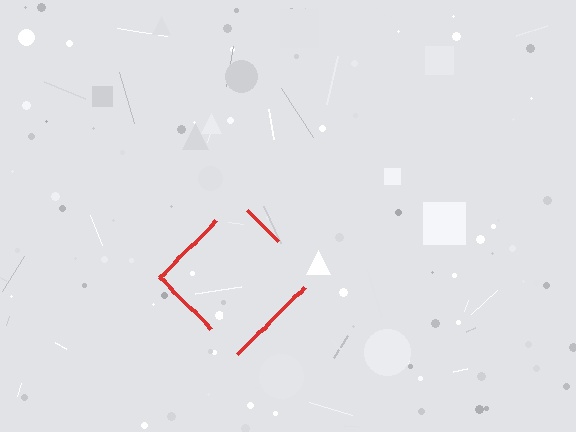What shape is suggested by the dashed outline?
The dashed outline suggests a diamond.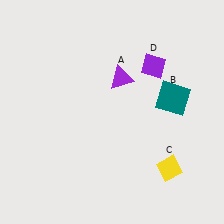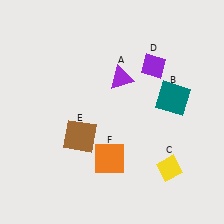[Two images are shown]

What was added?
A brown square (E), an orange square (F) were added in Image 2.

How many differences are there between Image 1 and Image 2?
There are 2 differences between the two images.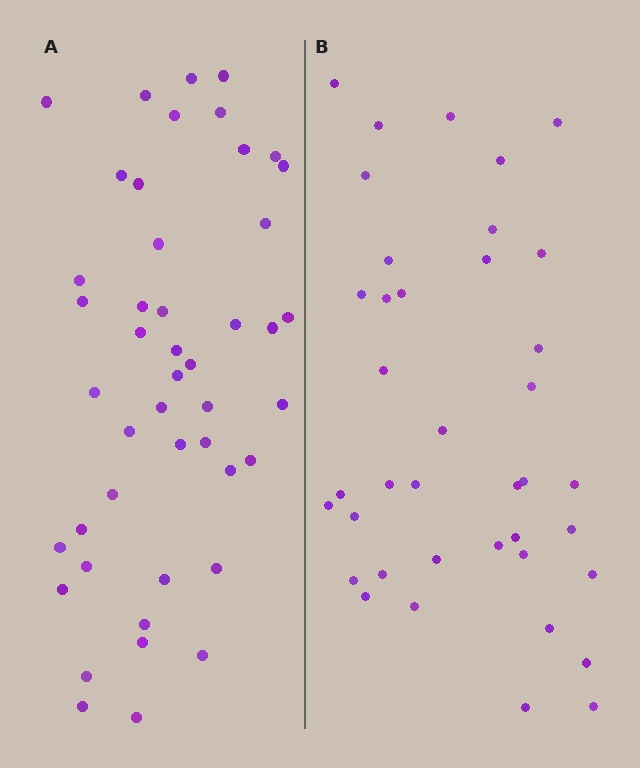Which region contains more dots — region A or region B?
Region A (the left region) has more dots.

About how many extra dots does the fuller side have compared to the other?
Region A has roughly 8 or so more dots than region B.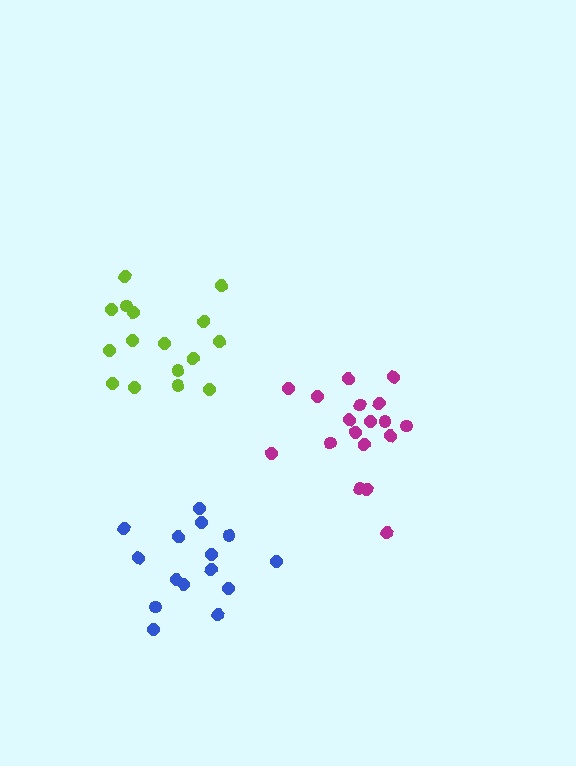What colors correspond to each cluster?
The clusters are colored: magenta, lime, blue.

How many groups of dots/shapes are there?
There are 3 groups.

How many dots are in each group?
Group 1: 18 dots, Group 2: 16 dots, Group 3: 15 dots (49 total).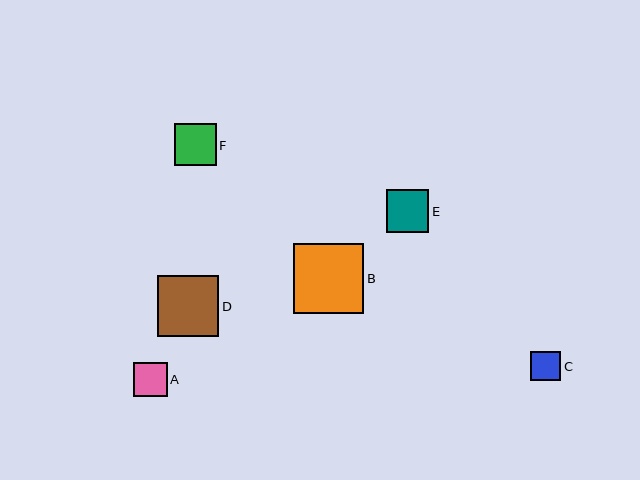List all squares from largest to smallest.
From largest to smallest: B, D, E, F, A, C.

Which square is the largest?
Square B is the largest with a size of approximately 70 pixels.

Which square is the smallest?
Square C is the smallest with a size of approximately 30 pixels.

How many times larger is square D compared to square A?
Square D is approximately 1.8 times the size of square A.